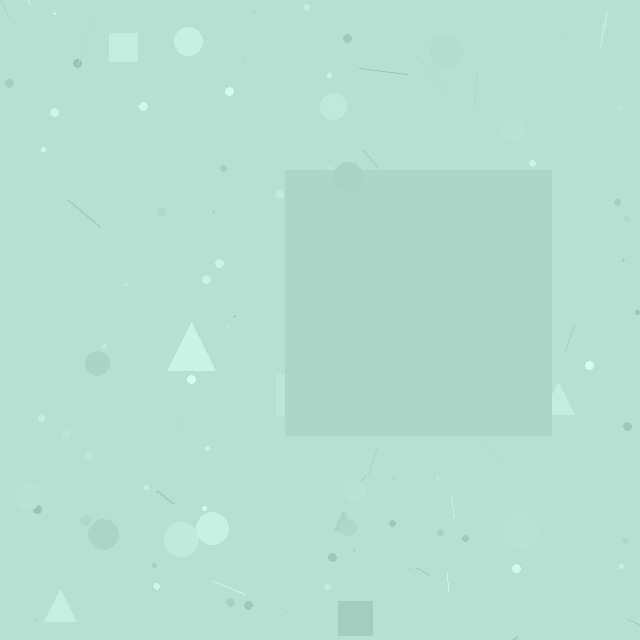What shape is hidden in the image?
A square is hidden in the image.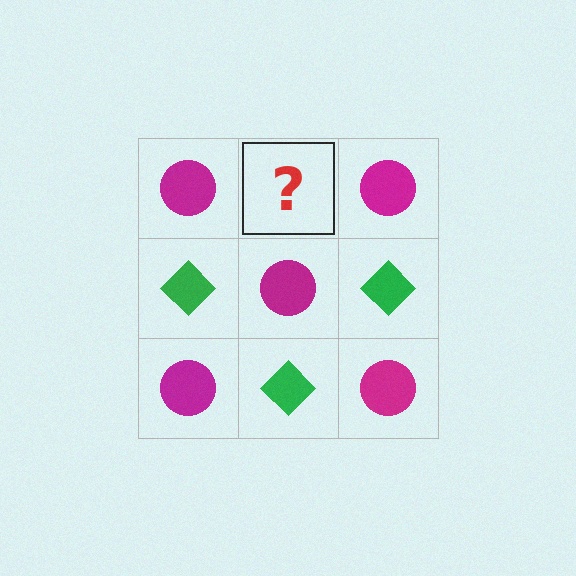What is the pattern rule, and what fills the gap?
The rule is that it alternates magenta circle and green diamond in a checkerboard pattern. The gap should be filled with a green diamond.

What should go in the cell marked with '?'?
The missing cell should contain a green diamond.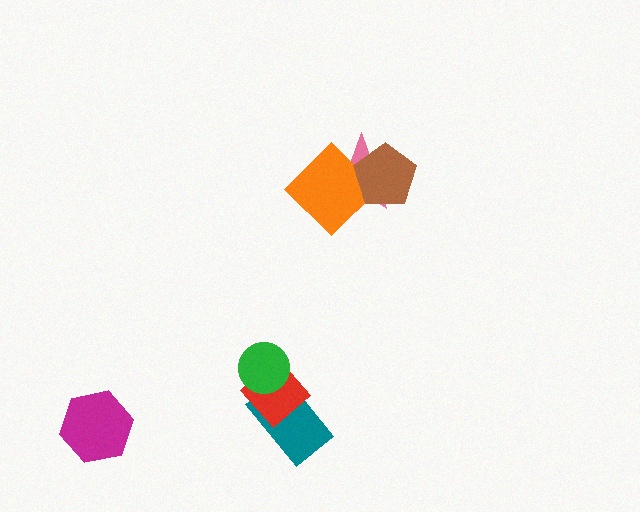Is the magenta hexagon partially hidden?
No, no other shape covers it.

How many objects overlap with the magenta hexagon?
0 objects overlap with the magenta hexagon.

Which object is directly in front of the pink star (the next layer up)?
The orange diamond is directly in front of the pink star.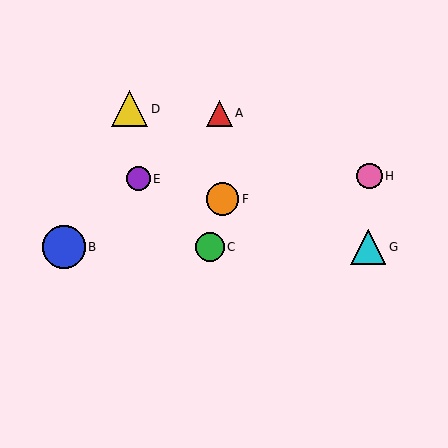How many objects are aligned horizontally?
3 objects (B, C, G) are aligned horizontally.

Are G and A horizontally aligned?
No, G is at y≈247 and A is at y≈113.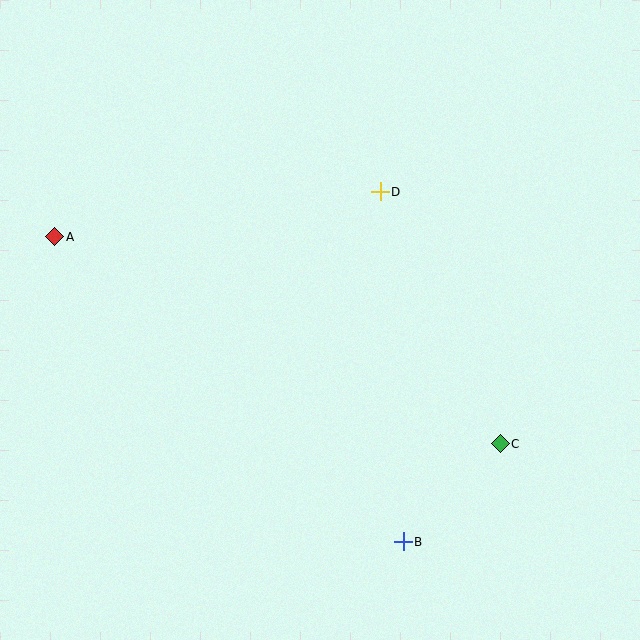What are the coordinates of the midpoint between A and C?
The midpoint between A and C is at (278, 340).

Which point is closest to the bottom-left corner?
Point A is closest to the bottom-left corner.